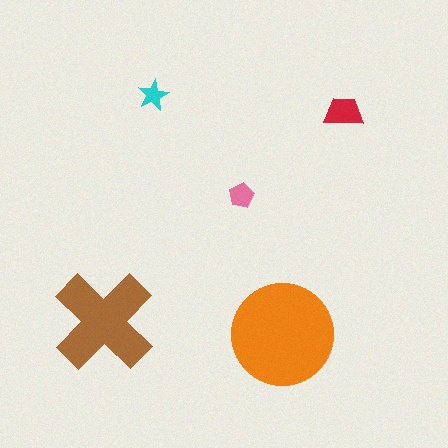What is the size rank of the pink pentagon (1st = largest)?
4th.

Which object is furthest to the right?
The red trapezoid is rightmost.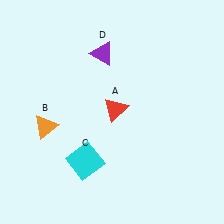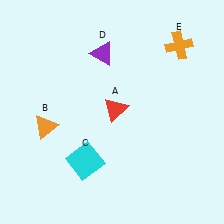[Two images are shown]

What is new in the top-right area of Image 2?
An orange cross (E) was added in the top-right area of Image 2.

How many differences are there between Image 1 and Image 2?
There is 1 difference between the two images.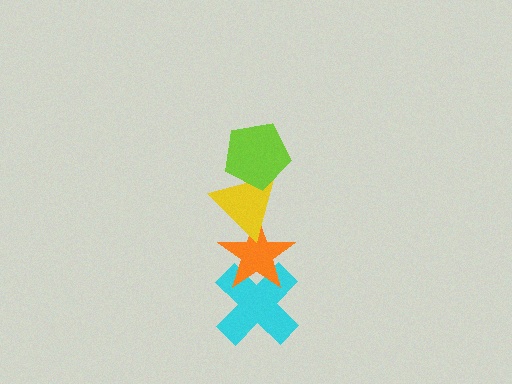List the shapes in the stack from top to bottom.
From top to bottom: the lime pentagon, the yellow triangle, the orange star, the cyan cross.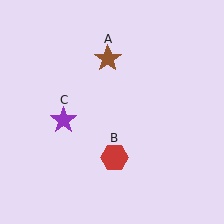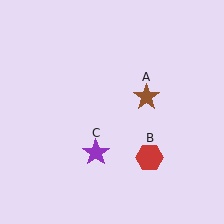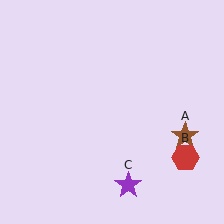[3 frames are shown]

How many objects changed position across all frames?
3 objects changed position: brown star (object A), red hexagon (object B), purple star (object C).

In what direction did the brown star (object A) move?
The brown star (object A) moved down and to the right.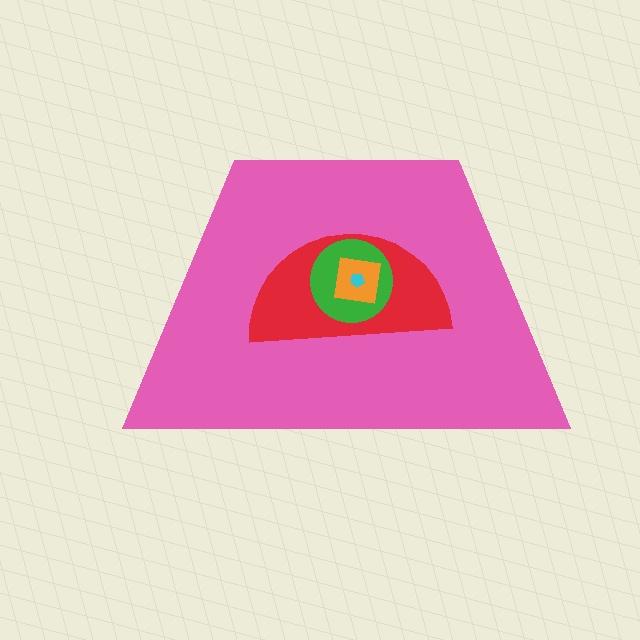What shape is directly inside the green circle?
The orange square.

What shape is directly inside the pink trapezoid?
The red semicircle.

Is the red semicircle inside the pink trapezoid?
Yes.